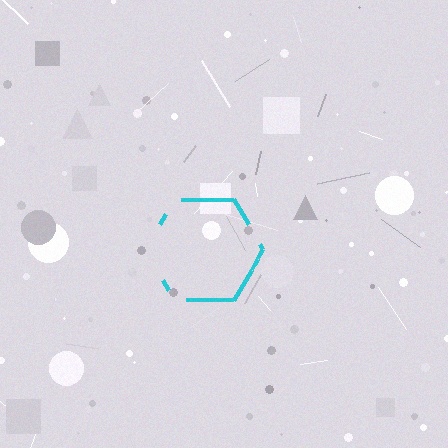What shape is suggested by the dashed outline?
The dashed outline suggests a hexagon.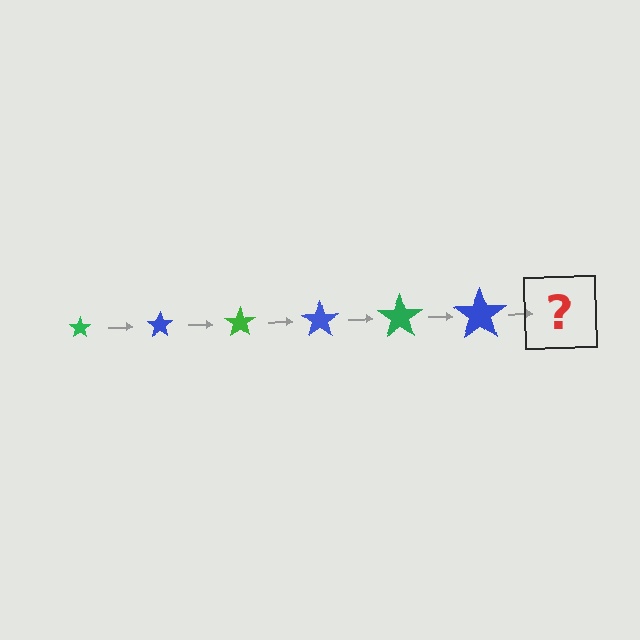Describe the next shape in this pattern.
It should be a green star, larger than the previous one.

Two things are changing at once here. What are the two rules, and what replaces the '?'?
The two rules are that the star grows larger each step and the color cycles through green and blue. The '?' should be a green star, larger than the previous one.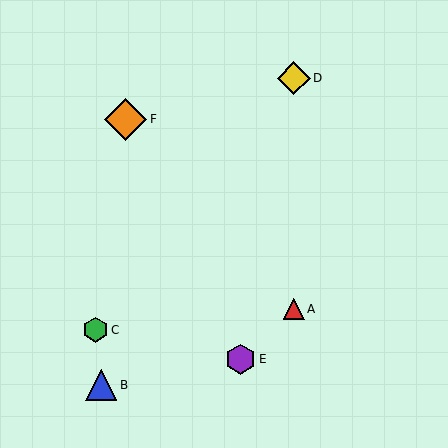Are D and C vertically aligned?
No, D is at x≈294 and C is at x≈95.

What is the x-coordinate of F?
Object F is at x≈126.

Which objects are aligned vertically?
Objects A, D are aligned vertically.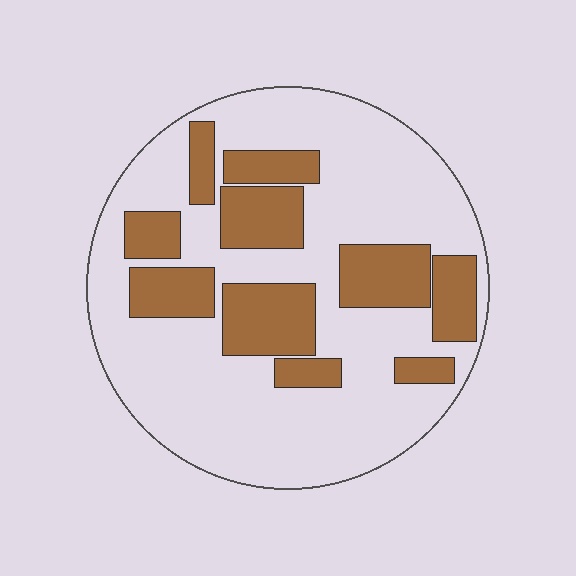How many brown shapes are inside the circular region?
10.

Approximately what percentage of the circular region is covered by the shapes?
Approximately 30%.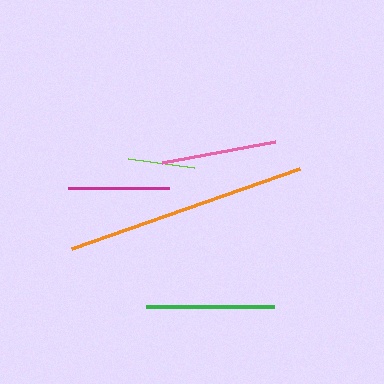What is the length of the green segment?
The green segment is approximately 128 pixels long.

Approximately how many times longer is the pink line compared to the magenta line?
The pink line is approximately 1.1 times the length of the magenta line.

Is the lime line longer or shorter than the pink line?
The pink line is longer than the lime line.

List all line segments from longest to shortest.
From longest to shortest: orange, green, pink, magenta, lime.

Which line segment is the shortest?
The lime line is the shortest at approximately 67 pixels.